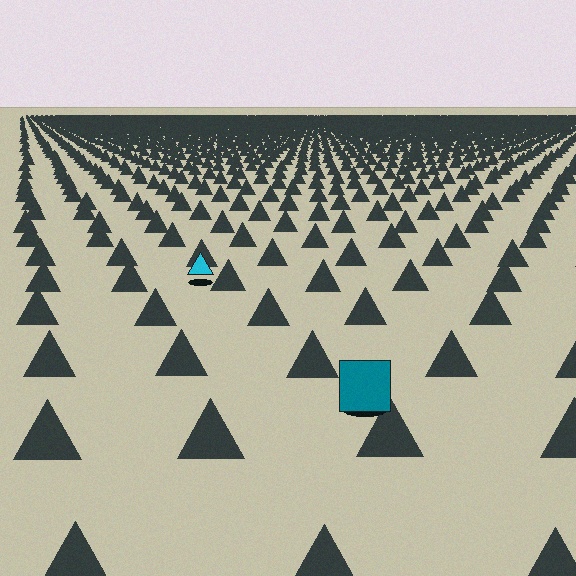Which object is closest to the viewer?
The teal square is closest. The texture marks near it are larger and more spread out.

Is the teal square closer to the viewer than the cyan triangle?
Yes. The teal square is closer — you can tell from the texture gradient: the ground texture is coarser near it.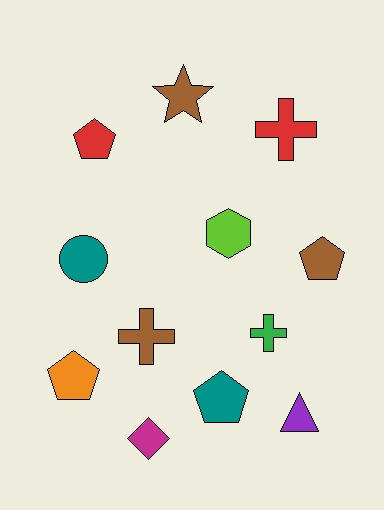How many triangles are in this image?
There is 1 triangle.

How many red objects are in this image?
There are 2 red objects.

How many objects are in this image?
There are 12 objects.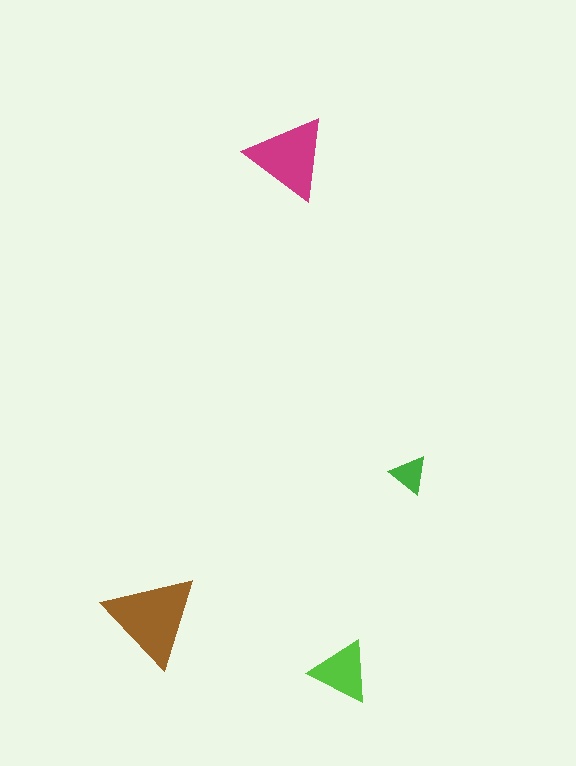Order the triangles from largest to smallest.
the brown one, the magenta one, the lime one, the green one.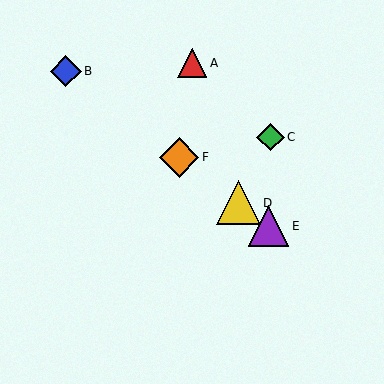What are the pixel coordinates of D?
Object D is at (238, 203).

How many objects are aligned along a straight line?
4 objects (B, D, E, F) are aligned along a straight line.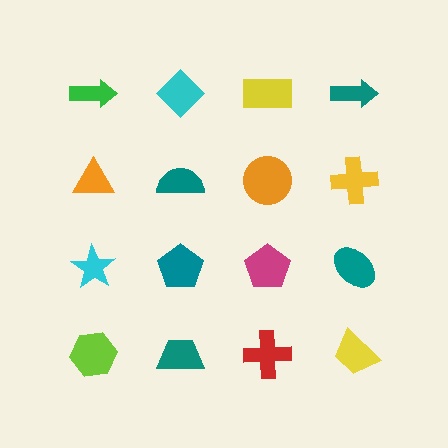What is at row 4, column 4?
A yellow trapezoid.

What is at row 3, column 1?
A cyan star.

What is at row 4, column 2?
A teal trapezoid.